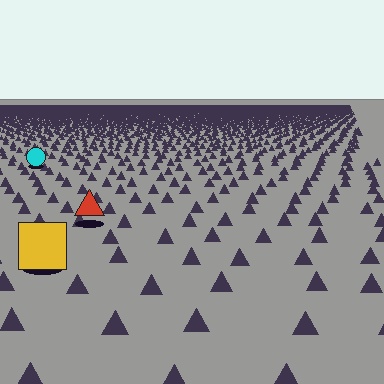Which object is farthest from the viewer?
The cyan circle is farthest from the viewer. It appears smaller and the ground texture around it is denser.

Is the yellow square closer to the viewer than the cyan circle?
Yes. The yellow square is closer — you can tell from the texture gradient: the ground texture is coarser near it.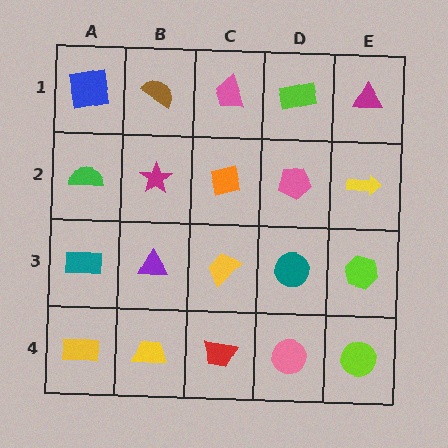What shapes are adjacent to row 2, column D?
A lime rectangle (row 1, column D), a teal circle (row 3, column D), an orange square (row 2, column C), a yellow arrow (row 2, column E).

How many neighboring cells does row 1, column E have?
2.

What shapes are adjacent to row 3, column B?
A magenta star (row 2, column B), a yellow trapezoid (row 4, column B), a teal rectangle (row 3, column A), a yellow trapezoid (row 3, column C).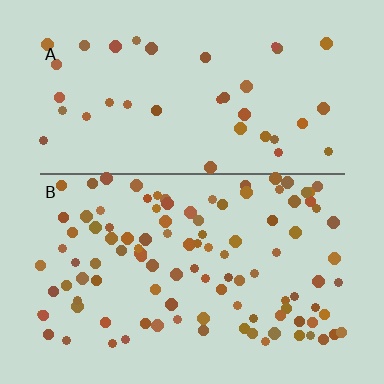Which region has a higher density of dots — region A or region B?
B (the bottom).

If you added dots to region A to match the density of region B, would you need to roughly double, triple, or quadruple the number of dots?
Approximately triple.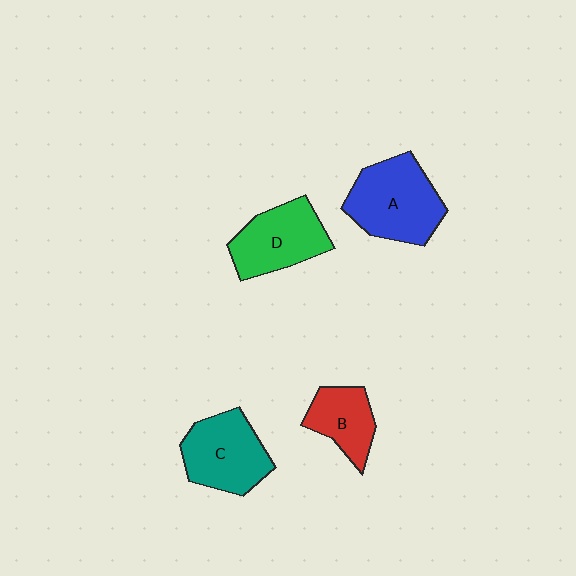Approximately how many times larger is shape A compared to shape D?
Approximately 1.2 times.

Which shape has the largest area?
Shape A (blue).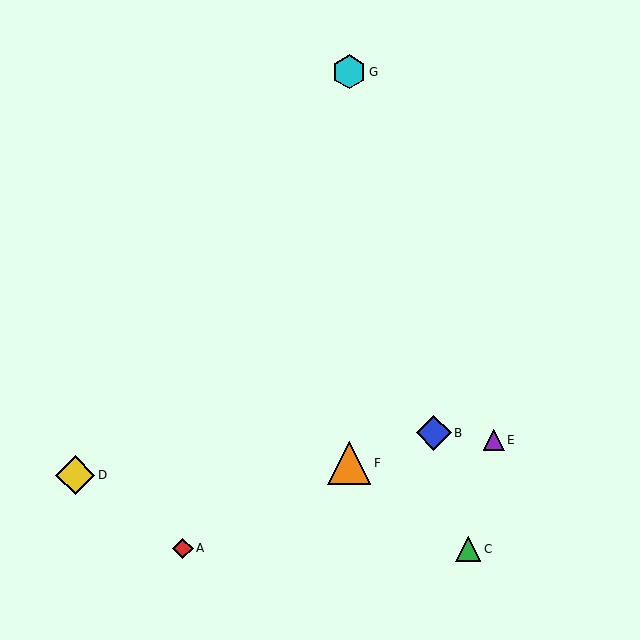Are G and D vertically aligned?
No, G is at x≈349 and D is at x≈75.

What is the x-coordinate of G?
Object G is at x≈349.